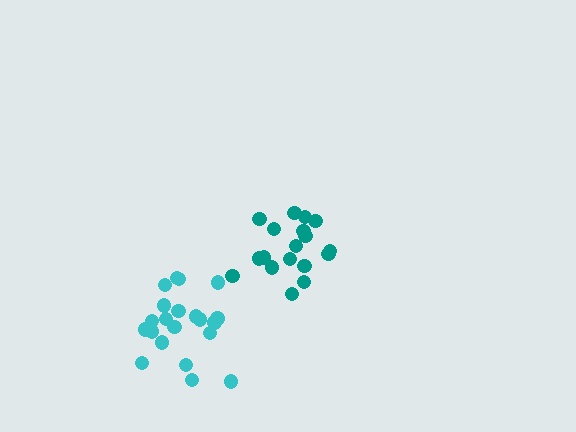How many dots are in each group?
Group 1: 21 dots, Group 2: 18 dots (39 total).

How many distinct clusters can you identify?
There are 2 distinct clusters.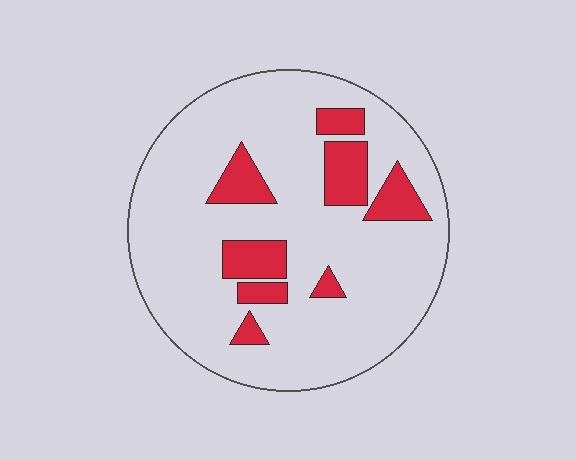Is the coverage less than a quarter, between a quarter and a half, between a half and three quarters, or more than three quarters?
Less than a quarter.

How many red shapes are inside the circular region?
8.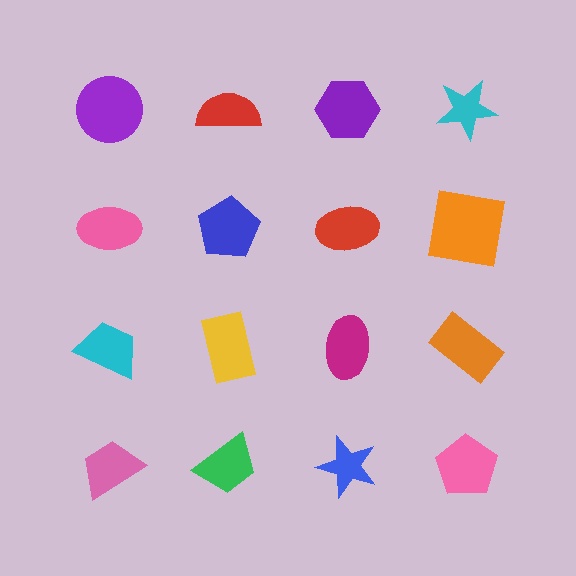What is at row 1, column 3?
A purple hexagon.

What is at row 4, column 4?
A pink pentagon.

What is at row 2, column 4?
An orange square.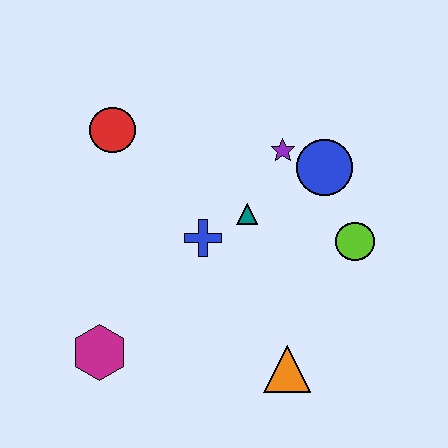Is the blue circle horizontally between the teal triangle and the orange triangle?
No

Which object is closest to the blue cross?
The teal triangle is closest to the blue cross.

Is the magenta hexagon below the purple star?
Yes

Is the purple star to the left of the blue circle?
Yes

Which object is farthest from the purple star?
The magenta hexagon is farthest from the purple star.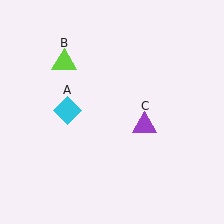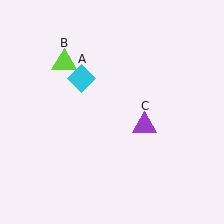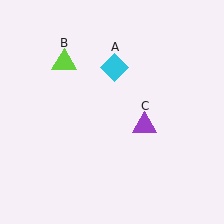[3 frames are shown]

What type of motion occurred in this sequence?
The cyan diamond (object A) rotated clockwise around the center of the scene.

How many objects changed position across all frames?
1 object changed position: cyan diamond (object A).